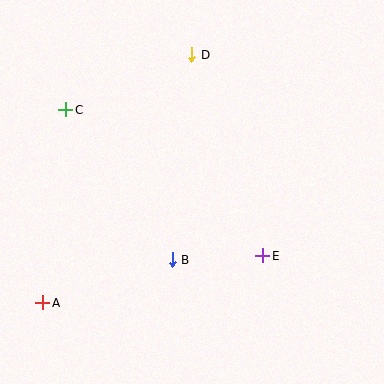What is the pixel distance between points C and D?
The distance between C and D is 137 pixels.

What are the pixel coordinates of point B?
Point B is at (172, 260).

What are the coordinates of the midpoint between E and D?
The midpoint between E and D is at (227, 155).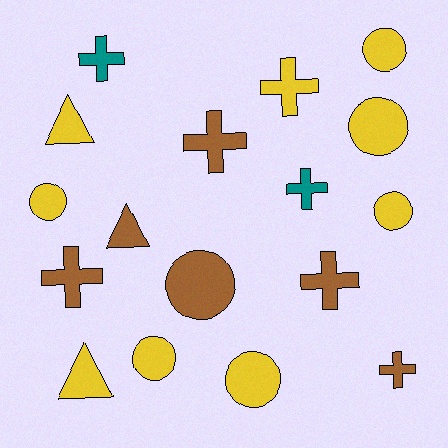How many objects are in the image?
There are 17 objects.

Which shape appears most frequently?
Cross, with 7 objects.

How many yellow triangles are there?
There are 2 yellow triangles.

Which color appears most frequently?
Yellow, with 9 objects.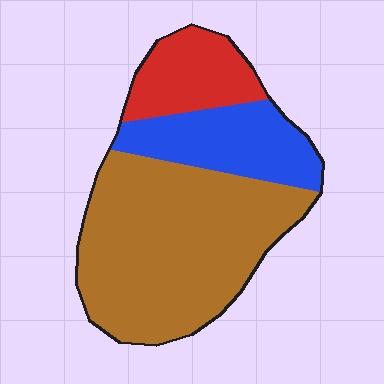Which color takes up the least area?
Red, at roughly 15%.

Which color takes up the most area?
Brown, at roughly 60%.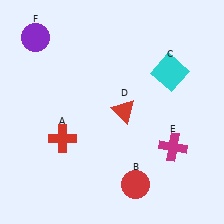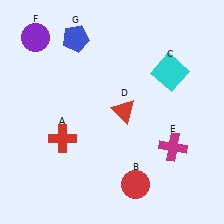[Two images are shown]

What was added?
A blue pentagon (G) was added in Image 2.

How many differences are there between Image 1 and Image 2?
There is 1 difference between the two images.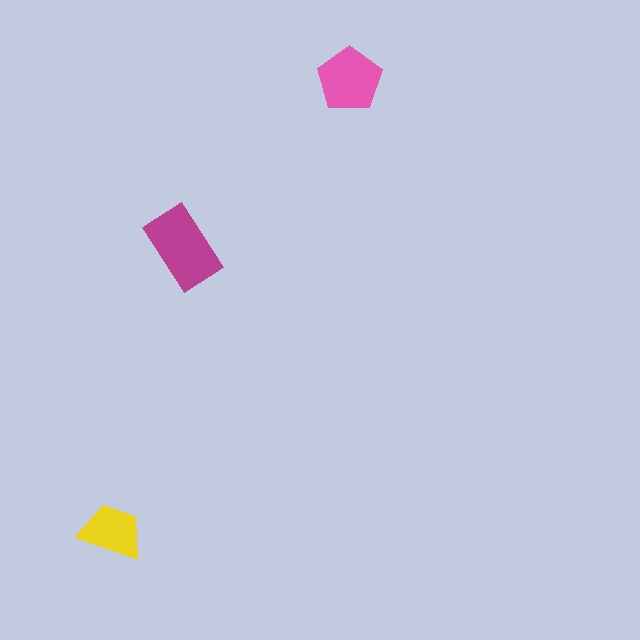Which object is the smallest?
The yellow trapezoid.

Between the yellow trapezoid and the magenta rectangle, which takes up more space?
The magenta rectangle.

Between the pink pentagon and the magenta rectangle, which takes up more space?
The magenta rectangle.